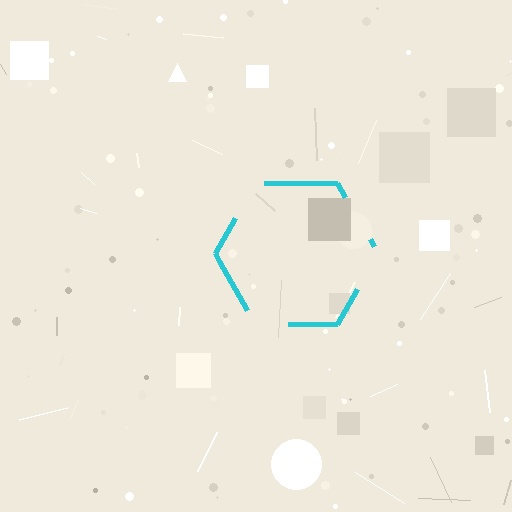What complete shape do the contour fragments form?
The contour fragments form a hexagon.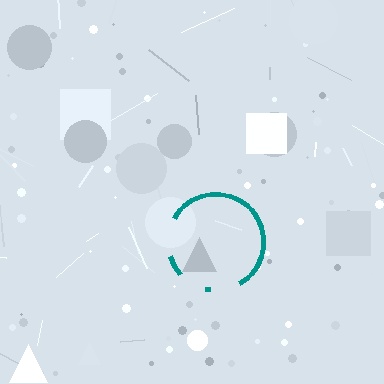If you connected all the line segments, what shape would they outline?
They would outline a circle.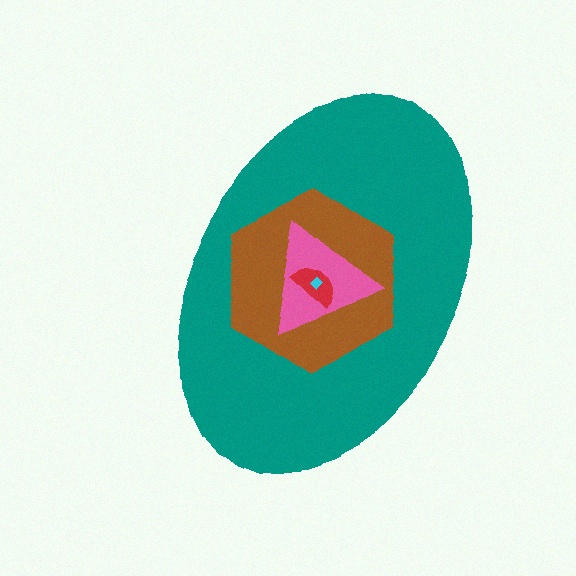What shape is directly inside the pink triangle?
The red semicircle.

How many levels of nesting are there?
5.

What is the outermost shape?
The teal ellipse.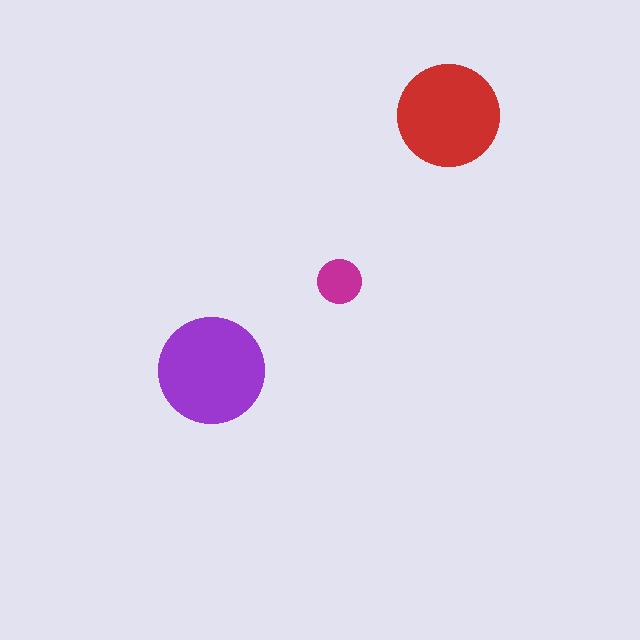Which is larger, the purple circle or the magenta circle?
The purple one.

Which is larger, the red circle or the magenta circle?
The red one.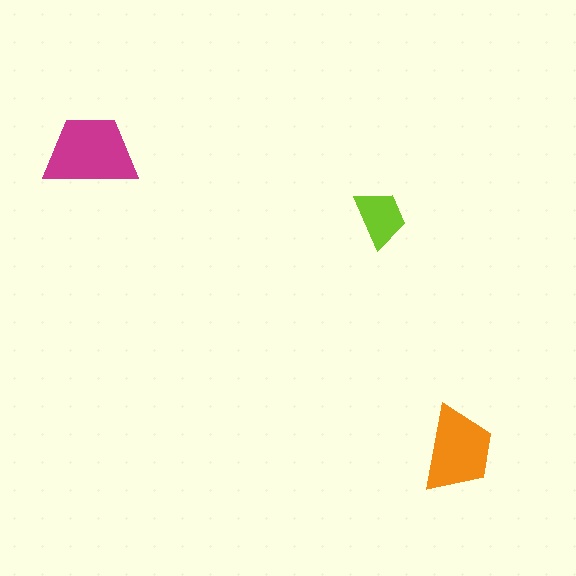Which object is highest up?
The magenta trapezoid is topmost.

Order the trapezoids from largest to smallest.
the magenta one, the orange one, the lime one.